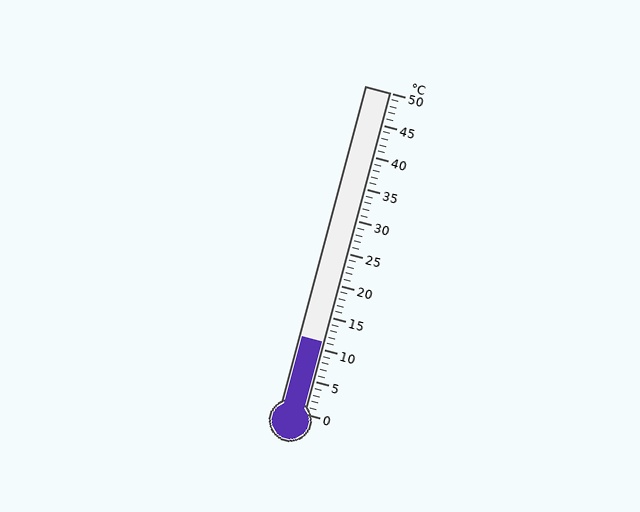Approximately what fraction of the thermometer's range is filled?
The thermometer is filled to approximately 20% of its range.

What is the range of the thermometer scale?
The thermometer scale ranges from 0°C to 50°C.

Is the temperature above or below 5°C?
The temperature is above 5°C.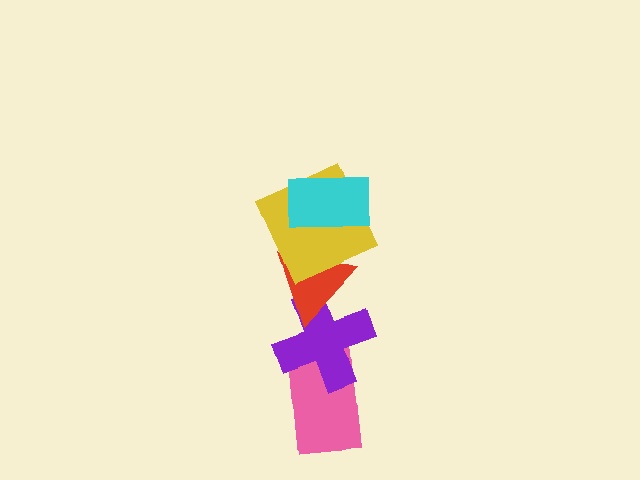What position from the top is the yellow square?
The yellow square is 2nd from the top.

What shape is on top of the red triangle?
The yellow square is on top of the red triangle.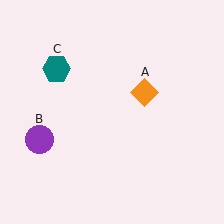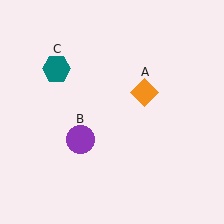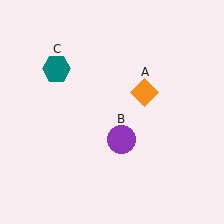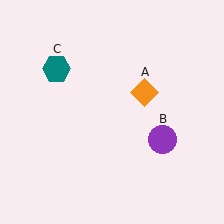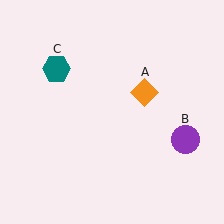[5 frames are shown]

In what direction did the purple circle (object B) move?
The purple circle (object B) moved right.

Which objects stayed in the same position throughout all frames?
Orange diamond (object A) and teal hexagon (object C) remained stationary.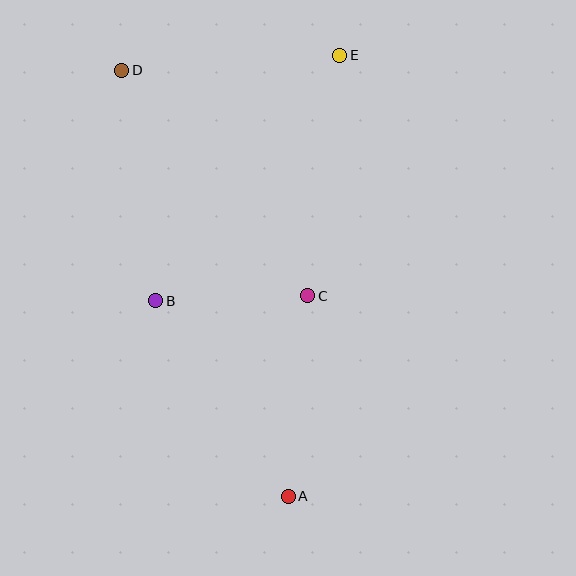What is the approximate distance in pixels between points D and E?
The distance between D and E is approximately 218 pixels.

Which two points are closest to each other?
Points B and C are closest to each other.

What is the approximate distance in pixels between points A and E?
The distance between A and E is approximately 444 pixels.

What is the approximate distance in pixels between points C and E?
The distance between C and E is approximately 243 pixels.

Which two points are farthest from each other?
Points A and D are farthest from each other.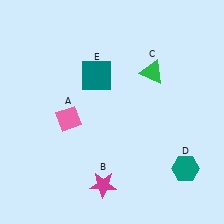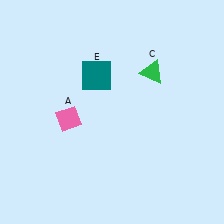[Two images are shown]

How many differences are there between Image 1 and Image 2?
There are 2 differences between the two images.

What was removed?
The magenta star (B), the teal hexagon (D) were removed in Image 2.